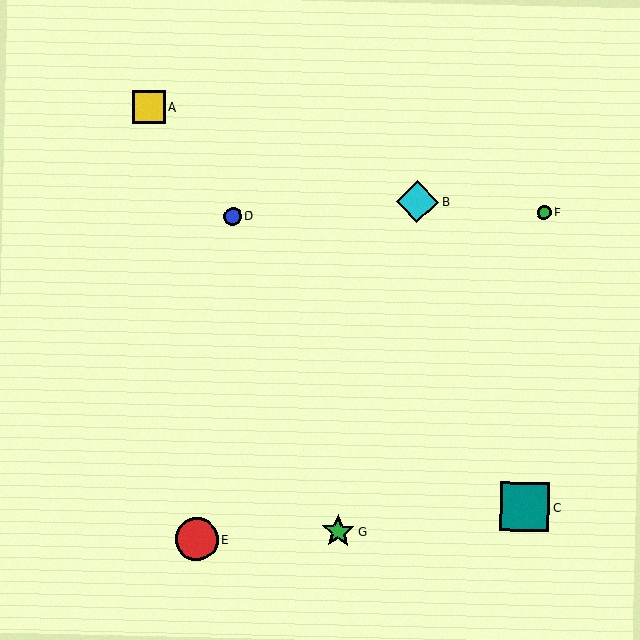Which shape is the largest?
The teal square (labeled C) is the largest.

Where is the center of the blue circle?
The center of the blue circle is at (233, 216).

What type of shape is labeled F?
Shape F is a green circle.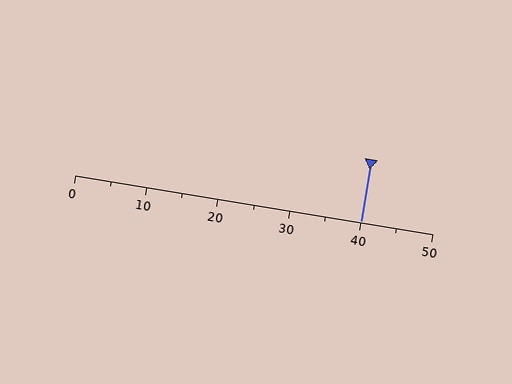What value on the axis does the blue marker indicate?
The marker indicates approximately 40.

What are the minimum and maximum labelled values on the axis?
The axis runs from 0 to 50.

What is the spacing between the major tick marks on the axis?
The major ticks are spaced 10 apart.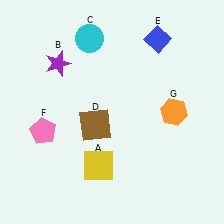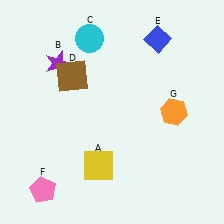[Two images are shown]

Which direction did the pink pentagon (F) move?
The pink pentagon (F) moved down.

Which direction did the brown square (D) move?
The brown square (D) moved up.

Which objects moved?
The objects that moved are: the brown square (D), the pink pentagon (F).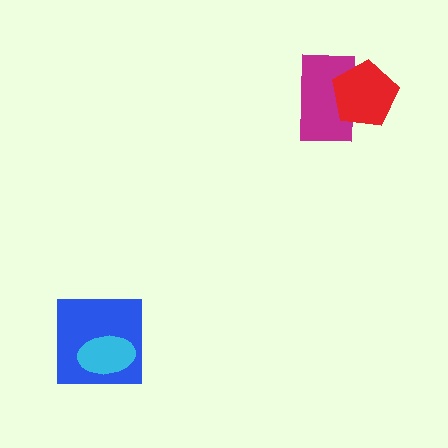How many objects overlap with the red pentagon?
1 object overlaps with the red pentagon.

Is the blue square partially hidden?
Yes, it is partially covered by another shape.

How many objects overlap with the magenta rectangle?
1 object overlaps with the magenta rectangle.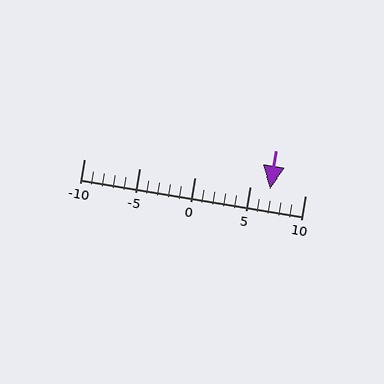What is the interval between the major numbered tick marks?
The major tick marks are spaced 5 units apart.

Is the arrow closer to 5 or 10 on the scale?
The arrow is closer to 5.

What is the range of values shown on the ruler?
The ruler shows values from -10 to 10.